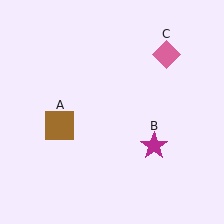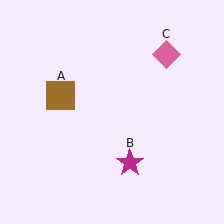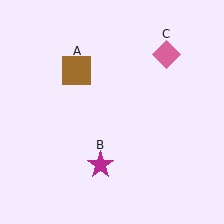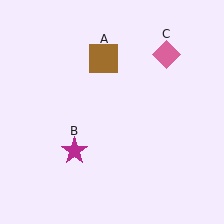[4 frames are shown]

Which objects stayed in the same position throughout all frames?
Pink diamond (object C) remained stationary.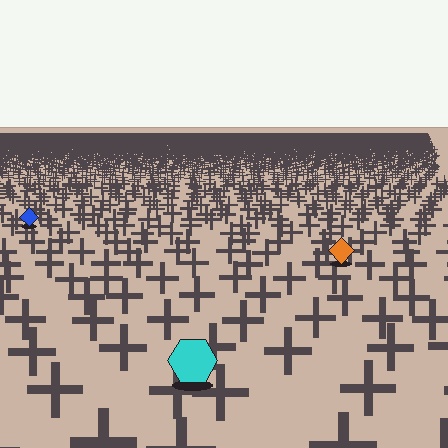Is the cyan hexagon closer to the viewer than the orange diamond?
Yes. The cyan hexagon is closer — you can tell from the texture gradient: the ground texture is coarser near it.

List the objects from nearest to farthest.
From nearest to farthest: the cyan hexagon, the orange diamond, the blue diamond.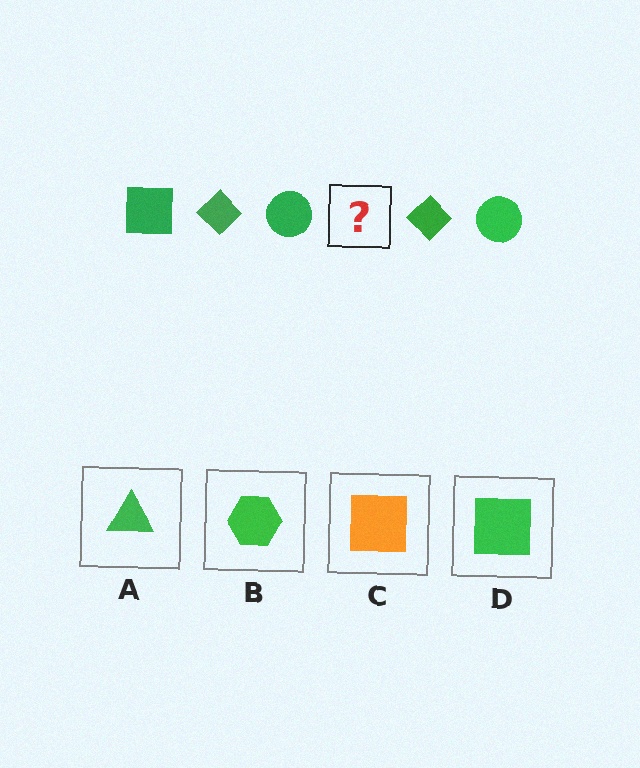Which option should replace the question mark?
Option D.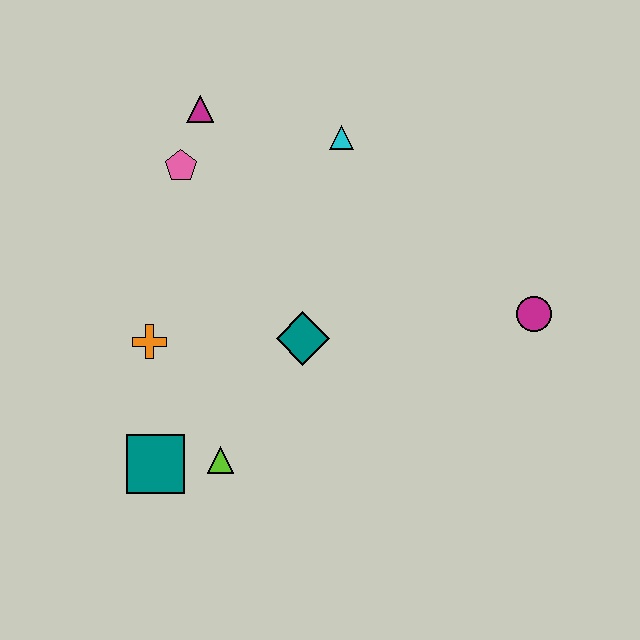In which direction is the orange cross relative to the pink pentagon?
The orange cross is below the pink pentagon.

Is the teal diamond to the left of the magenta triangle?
No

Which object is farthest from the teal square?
The magenta circle is farthest from the teal square.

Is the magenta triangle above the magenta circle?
Yes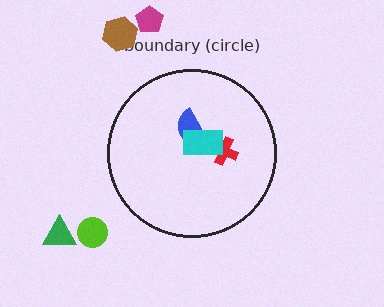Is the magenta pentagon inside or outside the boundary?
Outside.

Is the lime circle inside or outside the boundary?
Outside.